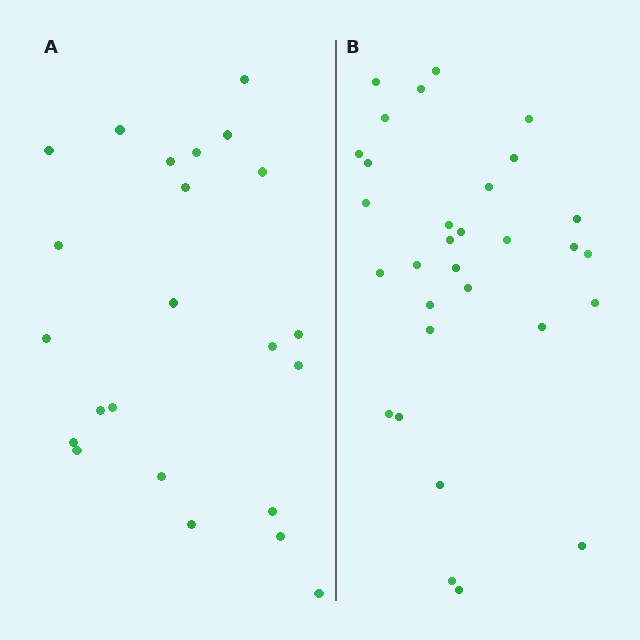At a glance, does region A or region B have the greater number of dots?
Region B (the right region) has more dots.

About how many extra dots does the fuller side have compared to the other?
Region B has roughly 8 or so more dots than region A.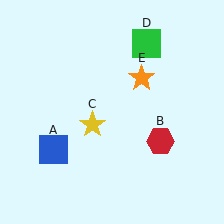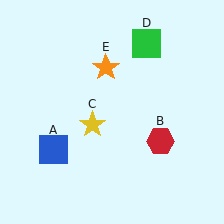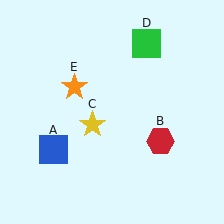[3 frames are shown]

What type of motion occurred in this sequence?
The orange star (object E) rotated counterclockwise around the center of the scene.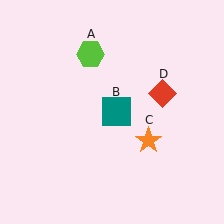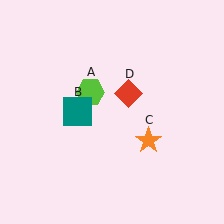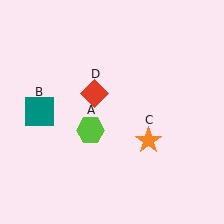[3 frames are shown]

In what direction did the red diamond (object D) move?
The red diamond (object D) moved left.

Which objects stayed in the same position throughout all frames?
Orange star (object C) remained stationary.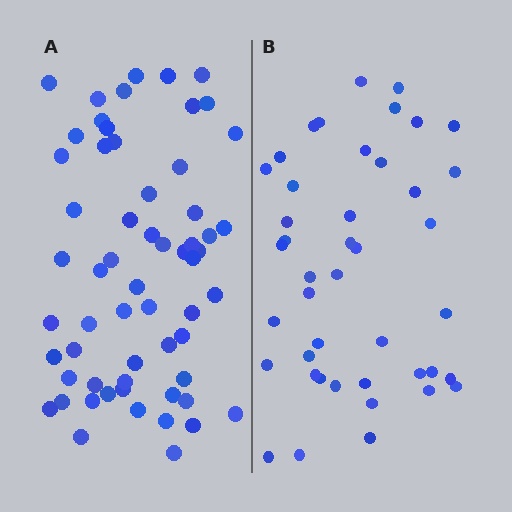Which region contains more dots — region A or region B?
Region A (the left region) has more dots.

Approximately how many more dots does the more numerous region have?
Region A has approximately 15 more dots than region B.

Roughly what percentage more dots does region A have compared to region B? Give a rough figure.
About 40% more.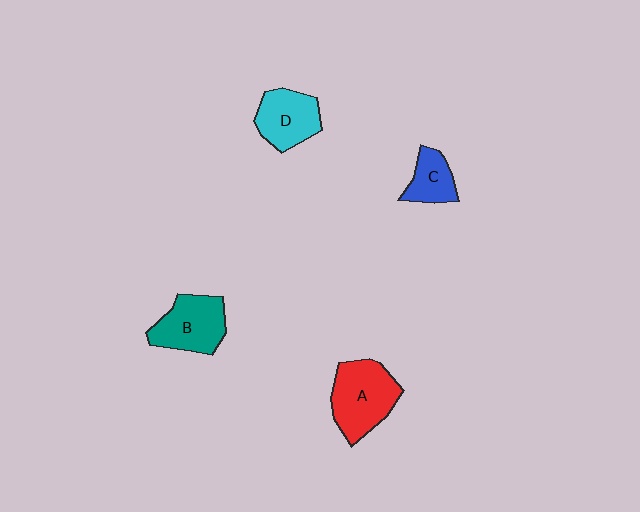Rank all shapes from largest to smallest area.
From largest to smallest: A (red), B (teal), D (cyan), C (blue).